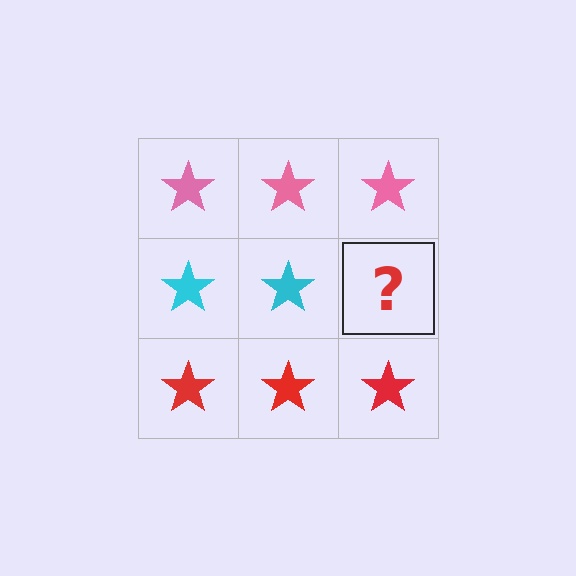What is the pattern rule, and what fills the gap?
The rule is that each row has a consistent color. The gap should be filled with a cyan star.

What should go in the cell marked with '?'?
The missing cell should contain a cyan star.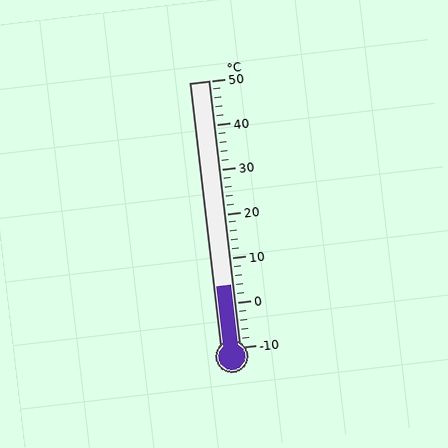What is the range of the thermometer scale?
The thermometer scale ranges from -10°C to 50°C.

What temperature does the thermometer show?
The thermometer shows approximately 4°C.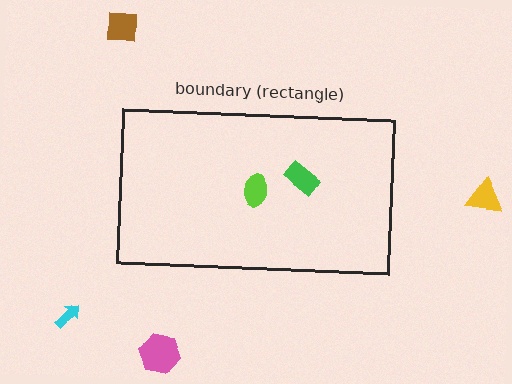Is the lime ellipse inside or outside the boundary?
Inside.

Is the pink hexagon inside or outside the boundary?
Outside.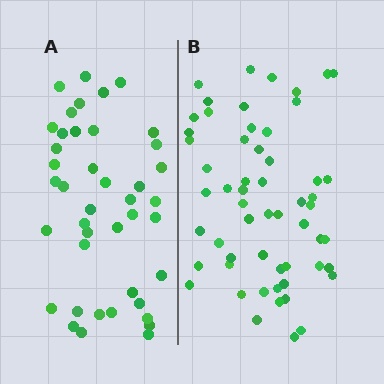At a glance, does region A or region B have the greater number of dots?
Region B (the right region) has more dots.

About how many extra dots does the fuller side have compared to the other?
Region B has approximately 15 more dots than region A.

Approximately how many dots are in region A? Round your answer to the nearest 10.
About 40 dots. (The exact count is 42, which rounds to 40.)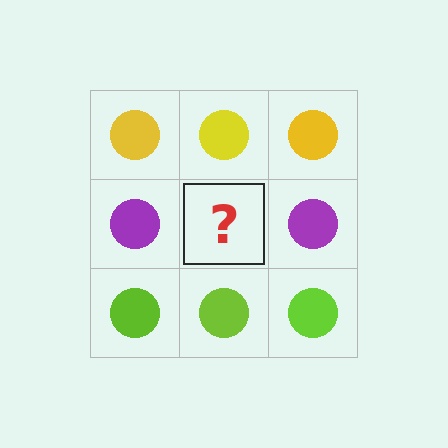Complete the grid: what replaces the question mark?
The question mark should be replaced with a purple circle.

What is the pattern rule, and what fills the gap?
The rule is that each row has a consistent color. The gap should be filled with a purple circle.